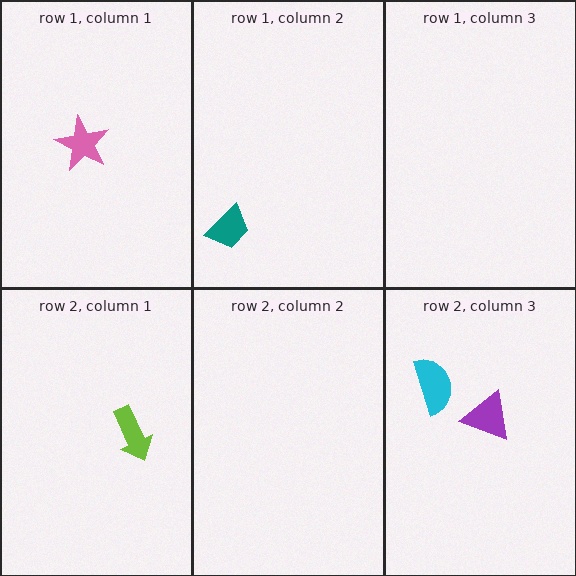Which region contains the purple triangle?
The row 2, column 3 region.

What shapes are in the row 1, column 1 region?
The pink star.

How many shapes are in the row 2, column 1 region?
1.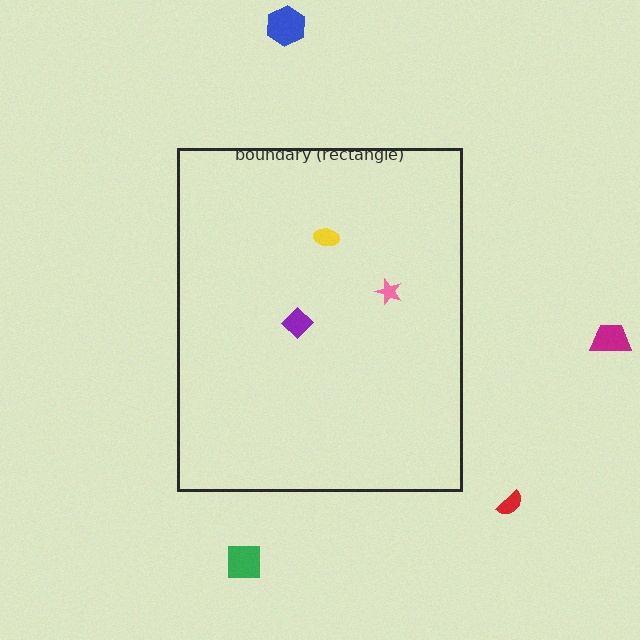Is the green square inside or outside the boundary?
Outside.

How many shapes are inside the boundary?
3 inside, 4 outside.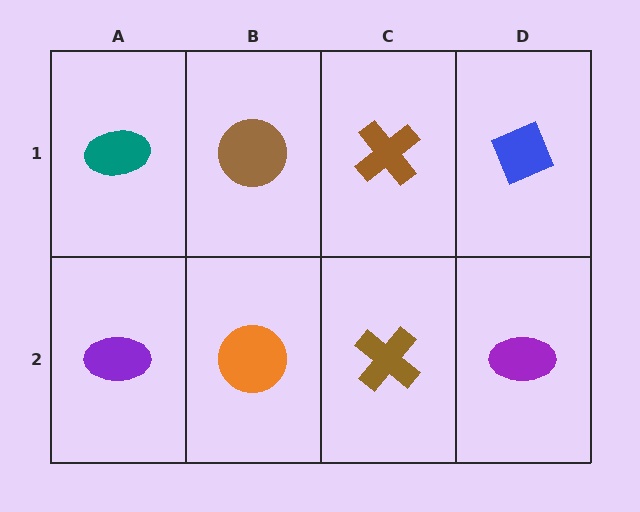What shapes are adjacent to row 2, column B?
A brown circle (row 1, column B), a purple ellipse (row 2, column A), a brown cross (row 2, column C).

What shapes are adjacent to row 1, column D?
A purple ellipse (row 2, column D), a brown cross (row 1, column C).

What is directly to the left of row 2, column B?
A purple ellipse.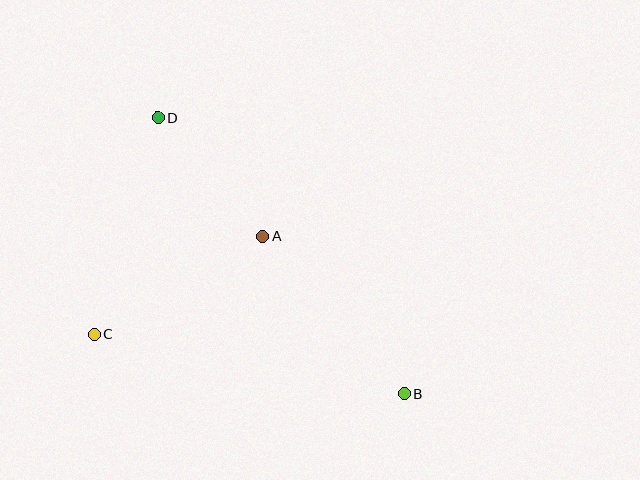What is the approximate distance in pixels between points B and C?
The distance between B and C is approximately 315 pixels.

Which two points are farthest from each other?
Points B and D are farthest from each other.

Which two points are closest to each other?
Points A and D are closest to each other.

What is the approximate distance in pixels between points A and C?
The distance between A and C is approximately 194 pixels.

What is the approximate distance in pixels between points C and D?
The distance between C and D is approximately 226 pixels.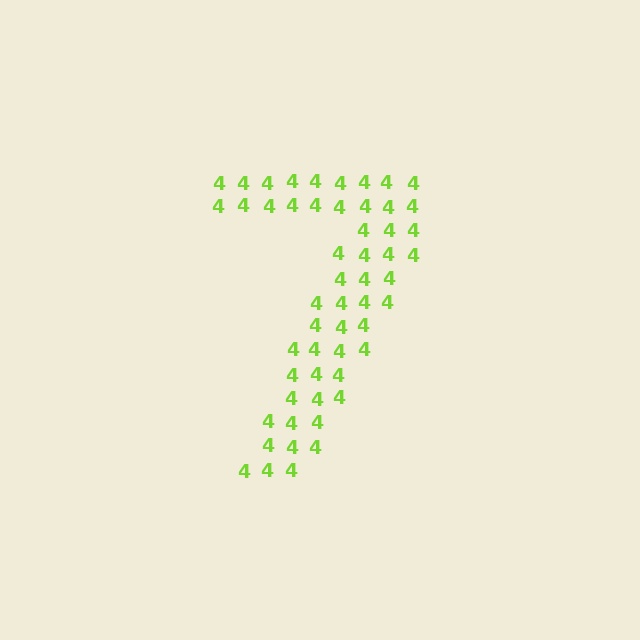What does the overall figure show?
The overall figure shows the digit 7.